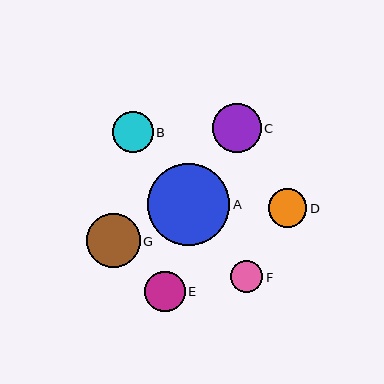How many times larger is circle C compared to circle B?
Circle C is approximately 1.2 times the size of circle B.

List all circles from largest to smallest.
From largest to smallest: A, G, C, B, E, D, F.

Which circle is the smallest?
Circle F is the smallest with a size of approximately 32 pixels.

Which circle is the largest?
Circle A is the largest with a size of approximately 82 pixels.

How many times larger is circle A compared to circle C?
Circle A is approximately 1.7 times the size of circle C.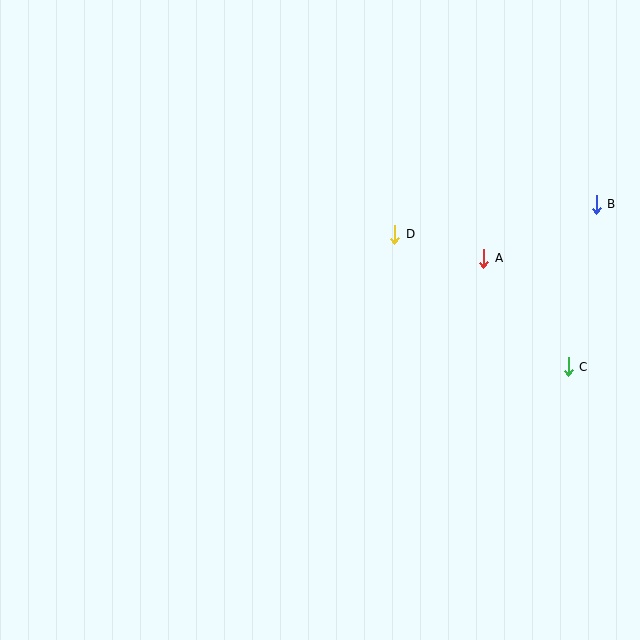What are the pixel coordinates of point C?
Point C is at (568, 367).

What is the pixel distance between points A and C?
The distance between A and C is 137 pixels.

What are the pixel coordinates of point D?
Point D is at (395, 234).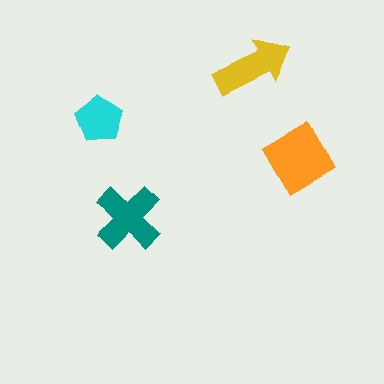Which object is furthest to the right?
The orange diamond is rightmost.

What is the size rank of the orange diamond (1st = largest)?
1st.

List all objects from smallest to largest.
The cyan pentagon, the yellow arrow, the teal cross, the orange diamond.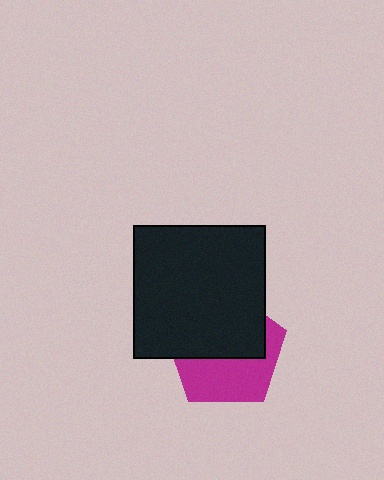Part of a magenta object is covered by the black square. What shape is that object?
It is a pentagon.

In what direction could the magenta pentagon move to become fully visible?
The magenta pentagon could move down. That would shift it out from behind the black square entirely.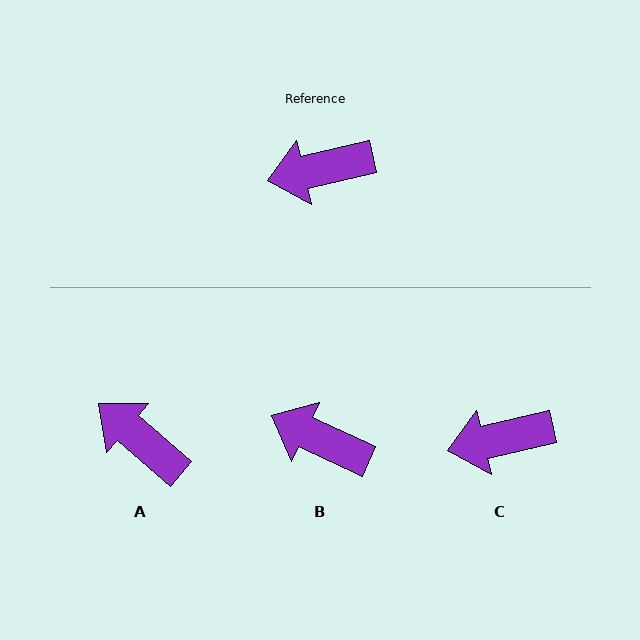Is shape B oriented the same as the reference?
No, it is off by about 38 degrees.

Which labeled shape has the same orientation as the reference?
C.